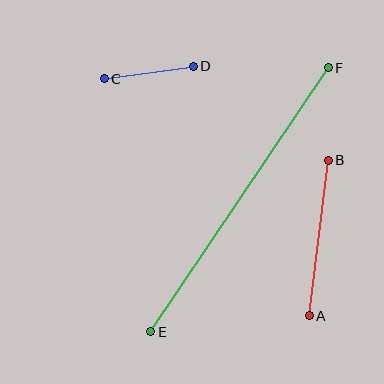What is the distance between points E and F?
The distance is approximately 318 pixels.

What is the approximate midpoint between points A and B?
The midpoint is at approximately (319, 238) pixels.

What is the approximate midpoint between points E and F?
The midpoint is at approximately (240, 200) pixels.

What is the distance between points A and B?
The distance is approximately 157 pixels.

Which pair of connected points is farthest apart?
Points E and F are farthest apart.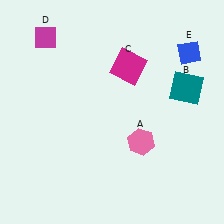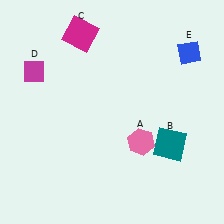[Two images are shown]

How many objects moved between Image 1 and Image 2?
3 objects moved between the two images.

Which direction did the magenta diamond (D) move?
The magenta diamond (D) moved down.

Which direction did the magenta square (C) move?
The magenta square (C) moved left.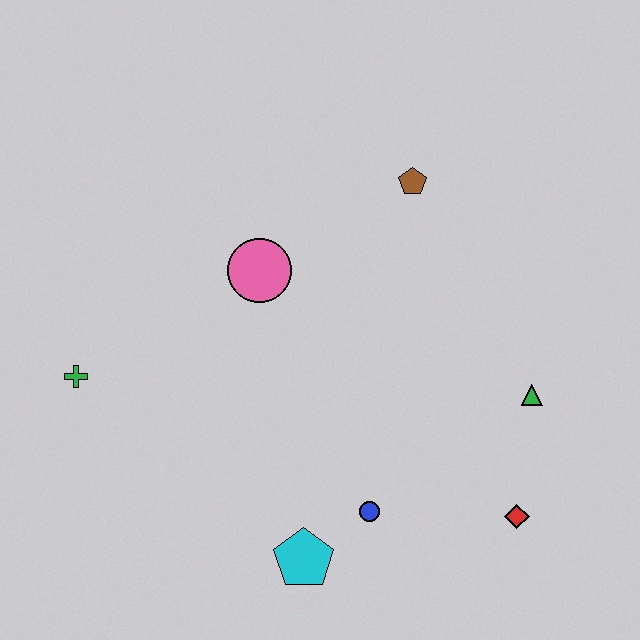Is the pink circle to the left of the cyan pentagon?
Yes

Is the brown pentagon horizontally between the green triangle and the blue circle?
Yes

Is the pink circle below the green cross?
No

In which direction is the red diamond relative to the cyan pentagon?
The red diamond is to the right of the cyan pentagon.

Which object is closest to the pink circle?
The brown pentagon is closest to the pink circle.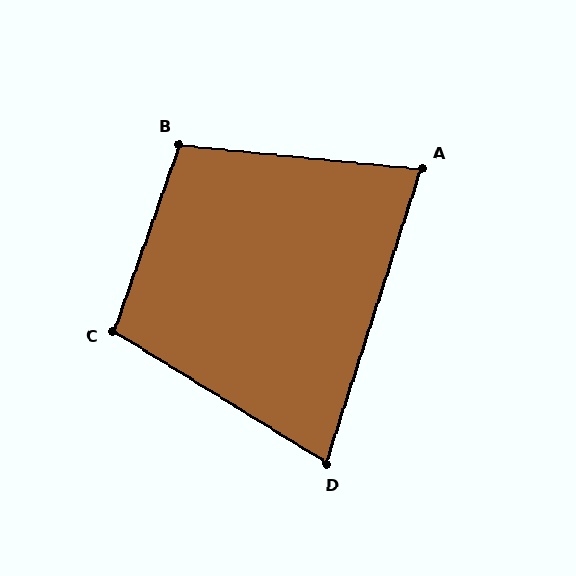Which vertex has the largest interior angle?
B, at approximately 104 degrees.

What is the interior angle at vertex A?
Approximately 78 degrees (acute).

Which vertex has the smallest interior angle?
D, at approximately 76 degrees.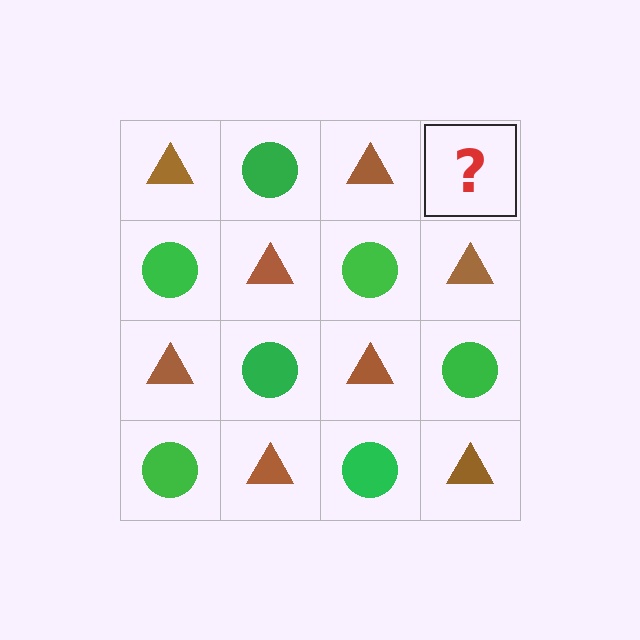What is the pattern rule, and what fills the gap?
The rule is that it alternates brown triangle and green circle in a checkerboard pattern. The gap should be filled with a green circle.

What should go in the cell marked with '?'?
The missing cell should contain a green circle.